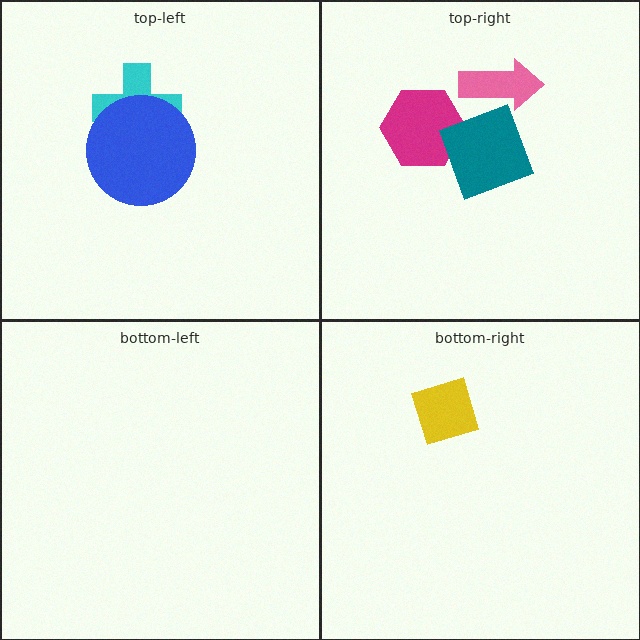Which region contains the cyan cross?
The top-left region.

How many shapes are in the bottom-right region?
1.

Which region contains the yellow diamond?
The bottom-right region.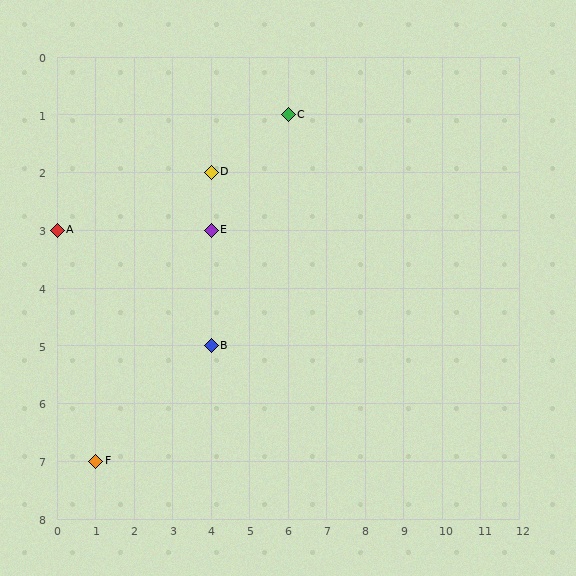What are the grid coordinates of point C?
Point C is at grid coordinates (6, 1).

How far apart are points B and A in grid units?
Points B and A are 4 columns and 2 rows apart (about 4.5 grid units diagonally).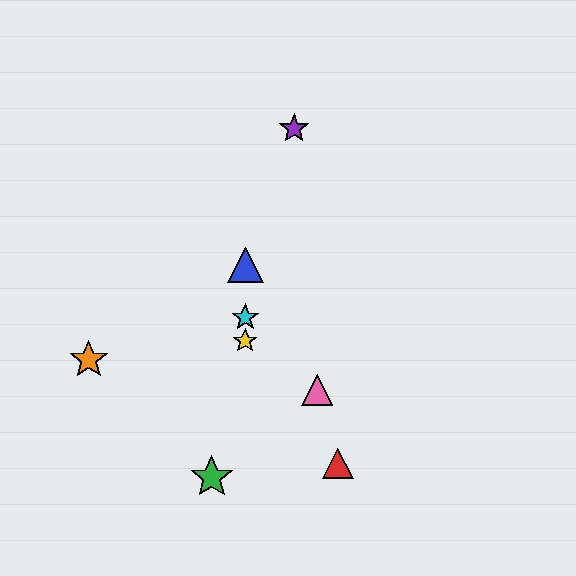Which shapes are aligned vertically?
The blue triangle, the yellow star, the cyan star are aligned vertically.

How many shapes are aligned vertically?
3 shapes (the blue triangle, the yellow star, the cyan star) are aligned vertically.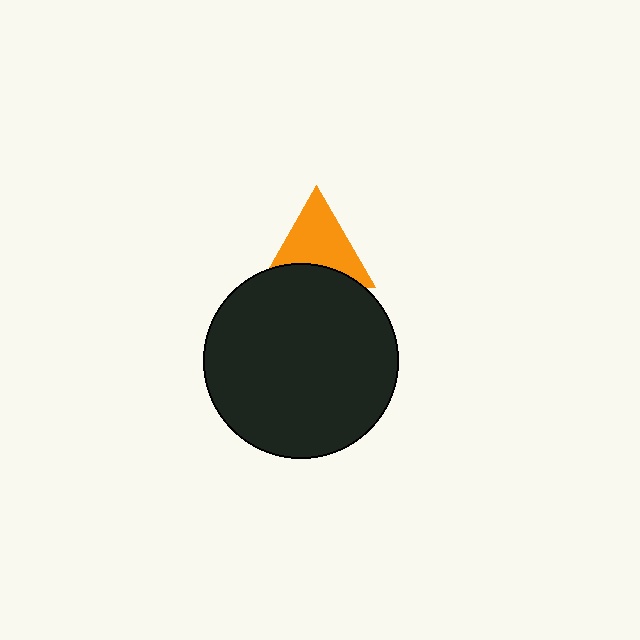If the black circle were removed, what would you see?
You would see the complete orange triangle.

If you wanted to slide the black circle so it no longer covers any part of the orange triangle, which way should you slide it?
Slide it down — that is the most direct way to separate the two shapes.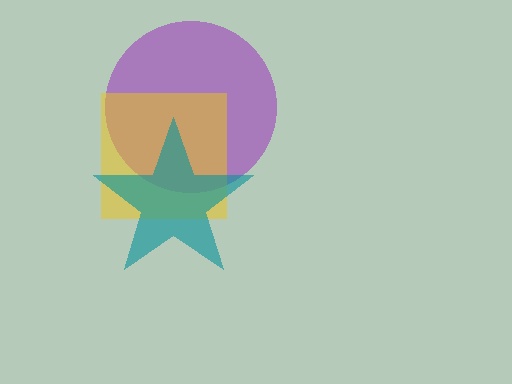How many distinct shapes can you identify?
There are 3 distinct shapes: a purple circle, a yellow square, a teal star.